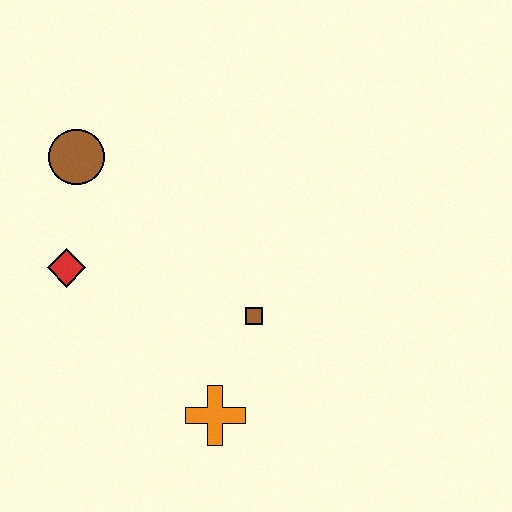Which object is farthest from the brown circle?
The orange cross is farthest from the brown circle.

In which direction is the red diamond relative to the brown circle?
The red diamond is below the brown circle.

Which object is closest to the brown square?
The orange cross is closest to the brown square.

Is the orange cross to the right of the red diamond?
Yes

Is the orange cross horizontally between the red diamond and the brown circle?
No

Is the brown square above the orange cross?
Yes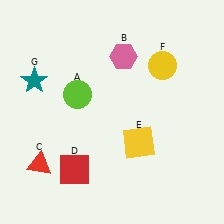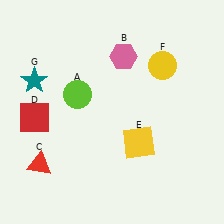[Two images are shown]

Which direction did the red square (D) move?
The red square (D) moved up.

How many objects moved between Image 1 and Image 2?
1 object moved between the two images.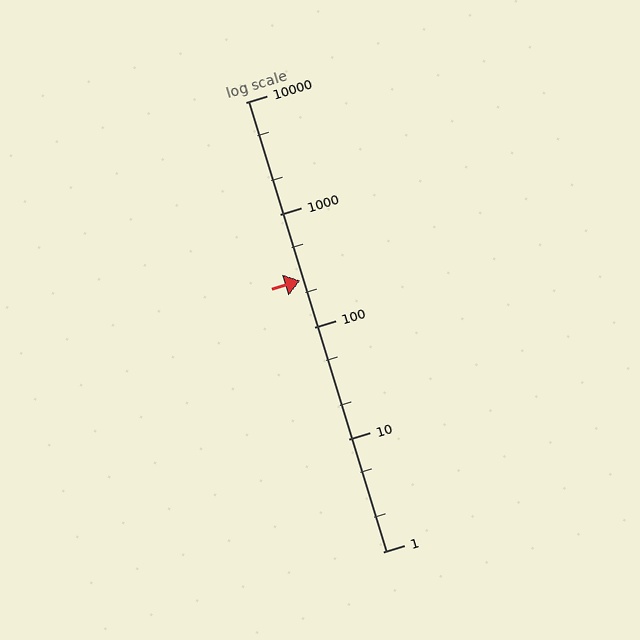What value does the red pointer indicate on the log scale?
The pointer indicates approximately 260.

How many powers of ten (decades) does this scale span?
The scale spans 4 decades, from 1 to 10000.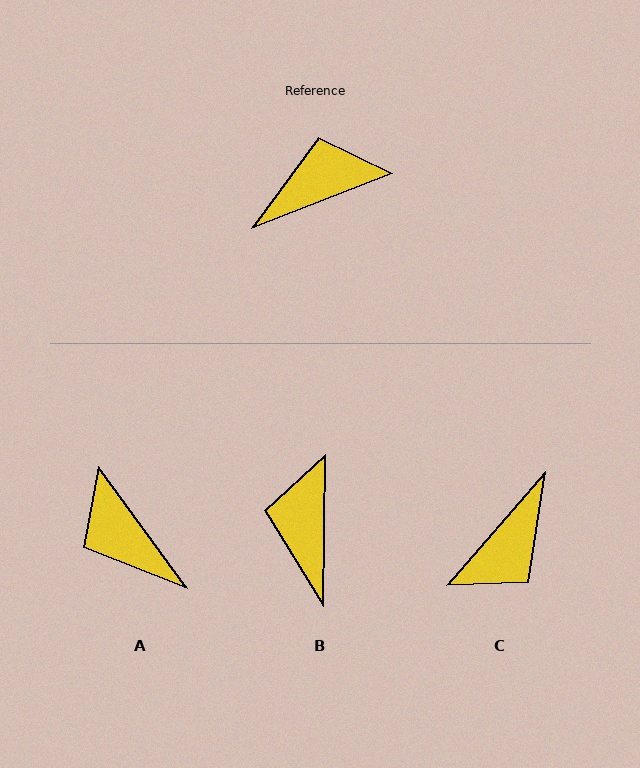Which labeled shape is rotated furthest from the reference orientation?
C, about 152 degrees away.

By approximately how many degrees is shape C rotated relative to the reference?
Approximately 152 degrees clockwise.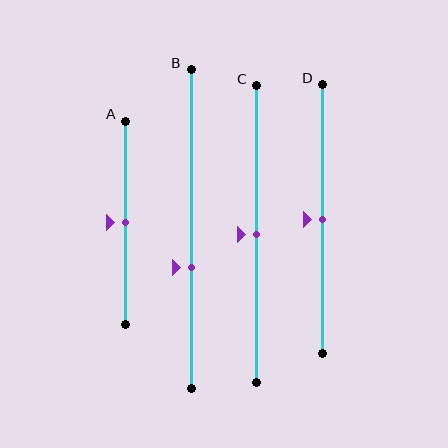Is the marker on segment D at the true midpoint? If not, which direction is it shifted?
Yes, the marker on segment D is at the true midpoint.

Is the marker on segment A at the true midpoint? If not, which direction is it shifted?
Yes, the marker on segment A is at the true midpoint.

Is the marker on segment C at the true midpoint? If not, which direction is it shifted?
Yes, the marker on segment C is at the true midpoint.